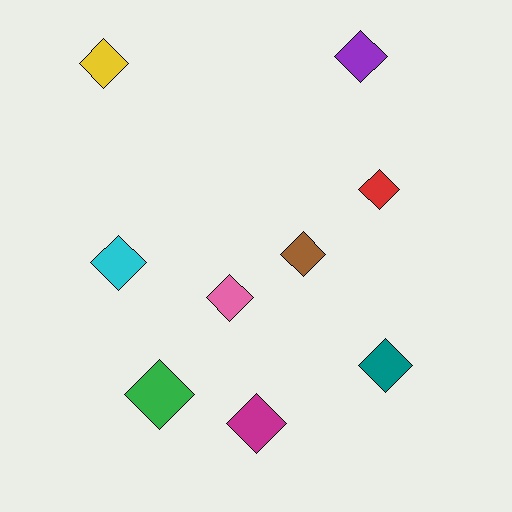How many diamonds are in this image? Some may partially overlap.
There are 9 diamonds.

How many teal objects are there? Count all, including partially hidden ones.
There is 1 teal object.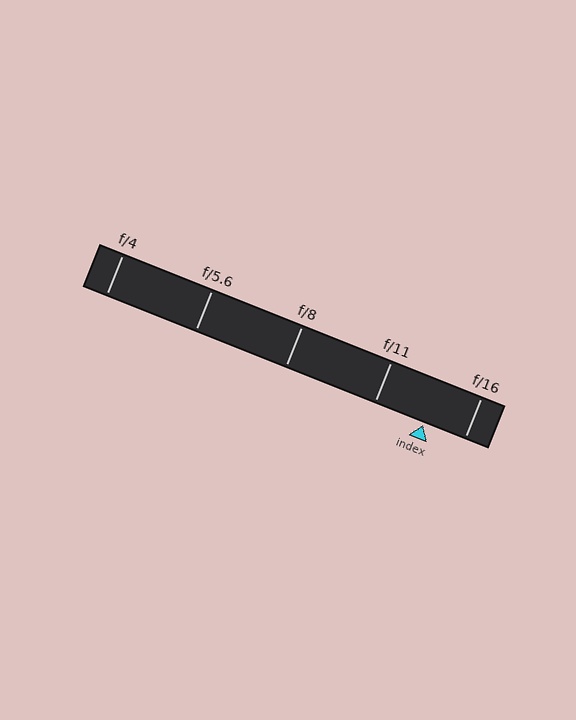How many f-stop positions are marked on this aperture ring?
There are 5 f-stop positions marked.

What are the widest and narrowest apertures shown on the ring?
The widest aperture shown is f/4 and the narrowest is f/16.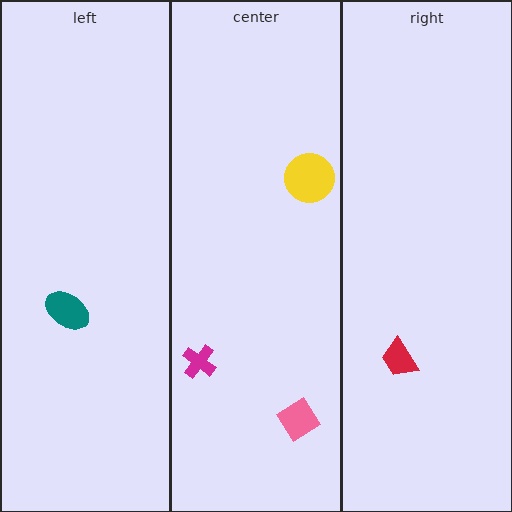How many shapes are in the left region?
1.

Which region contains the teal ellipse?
The left region.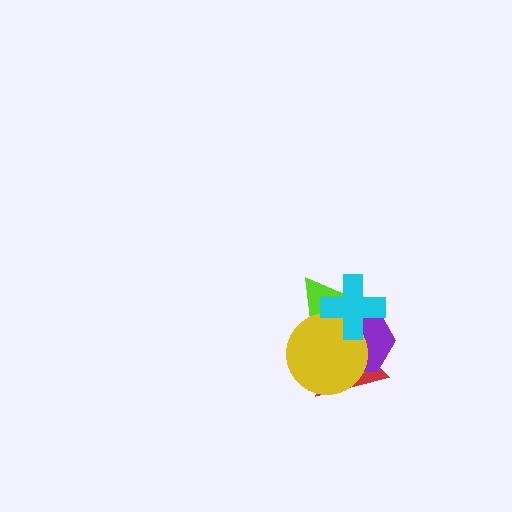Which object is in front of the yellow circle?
The cyan cross is in front of the yellow circle.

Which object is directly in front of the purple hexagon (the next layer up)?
The yellow circle is directly in front of the purple hexagon.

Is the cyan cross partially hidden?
No, no other shape covers it.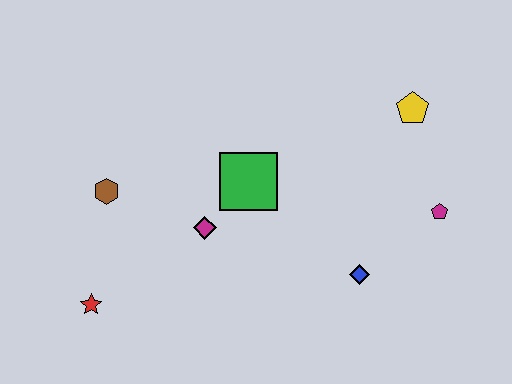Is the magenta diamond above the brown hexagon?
No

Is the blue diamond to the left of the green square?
No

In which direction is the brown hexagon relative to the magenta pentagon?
The brown hexagon is to the left of the magenta pentagon.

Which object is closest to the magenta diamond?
The green square is closest to the magenta diamond.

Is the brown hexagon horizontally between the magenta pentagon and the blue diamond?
No